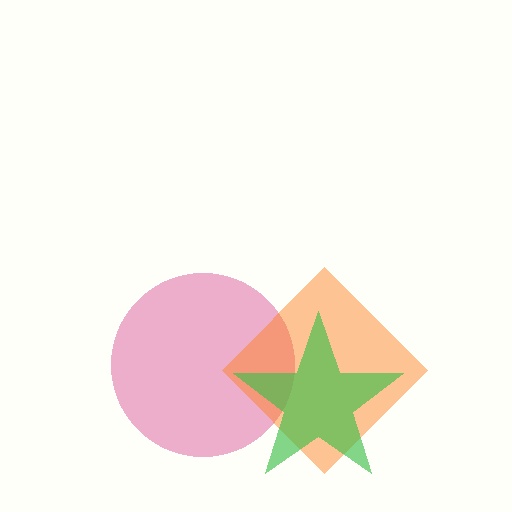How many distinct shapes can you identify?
There are 3 distinct shapes: a magenta circle, an orange diamond, a green star.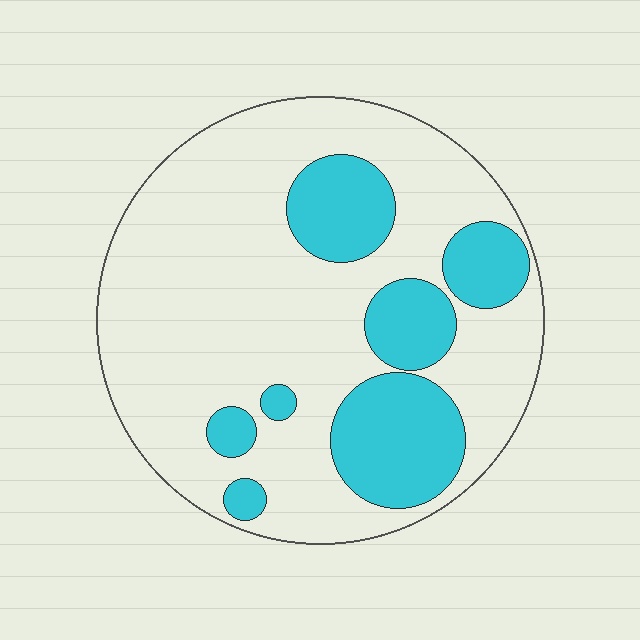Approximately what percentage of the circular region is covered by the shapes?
Approximately 25%.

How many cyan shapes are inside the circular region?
7.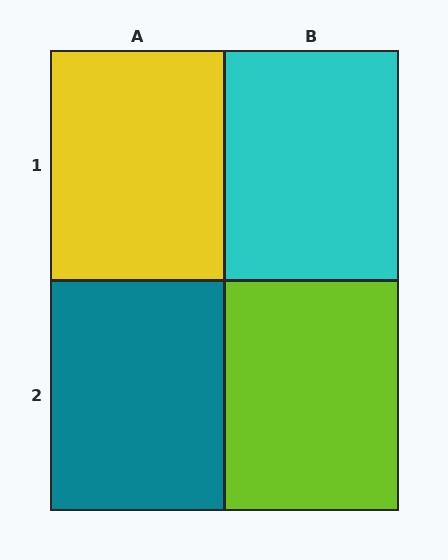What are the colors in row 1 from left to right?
Yellow, cyan.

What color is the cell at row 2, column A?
Teal.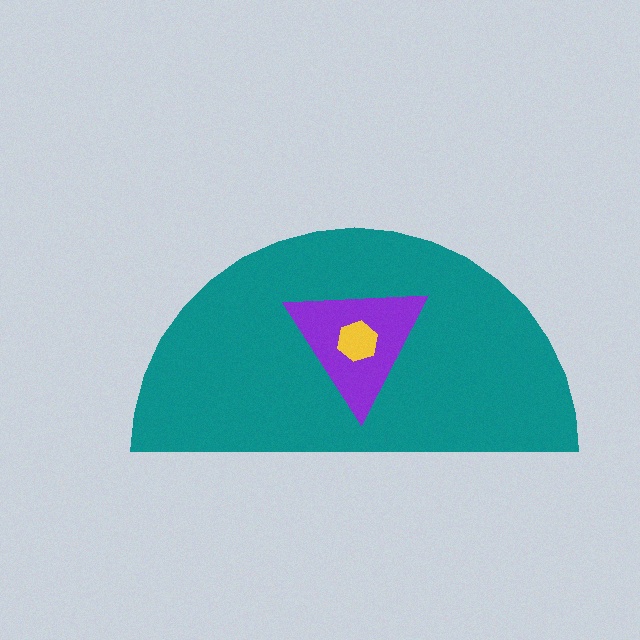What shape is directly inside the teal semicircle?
The purple triangle.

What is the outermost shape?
The teal semicircle.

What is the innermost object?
The yellow hexagon.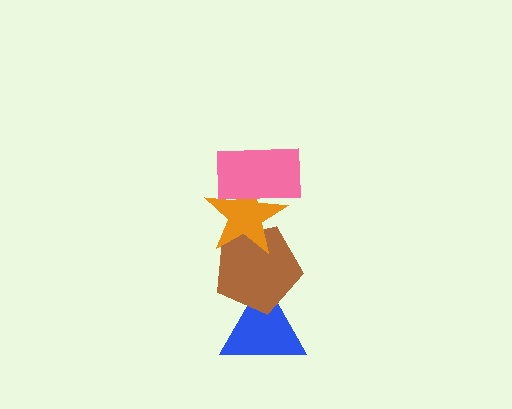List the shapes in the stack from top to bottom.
From top to bottom: the pink rectangle, the orange star, the brown pentagon, the blue triangle.